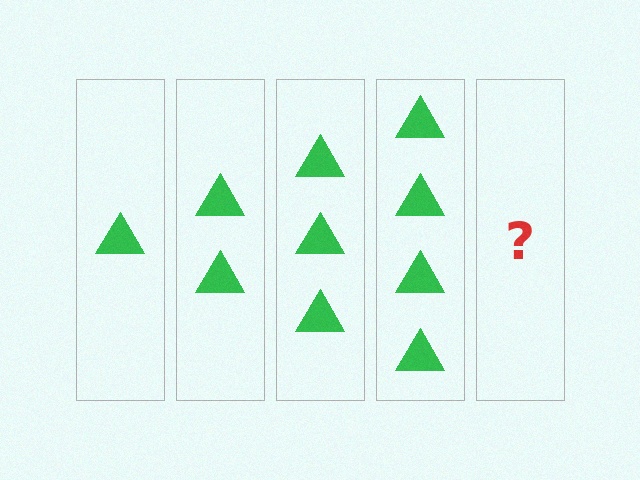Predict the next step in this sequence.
The next step is 5 triangles.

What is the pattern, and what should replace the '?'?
The pattern is that each step adds one more triangle. The '?' should be 5 triangles.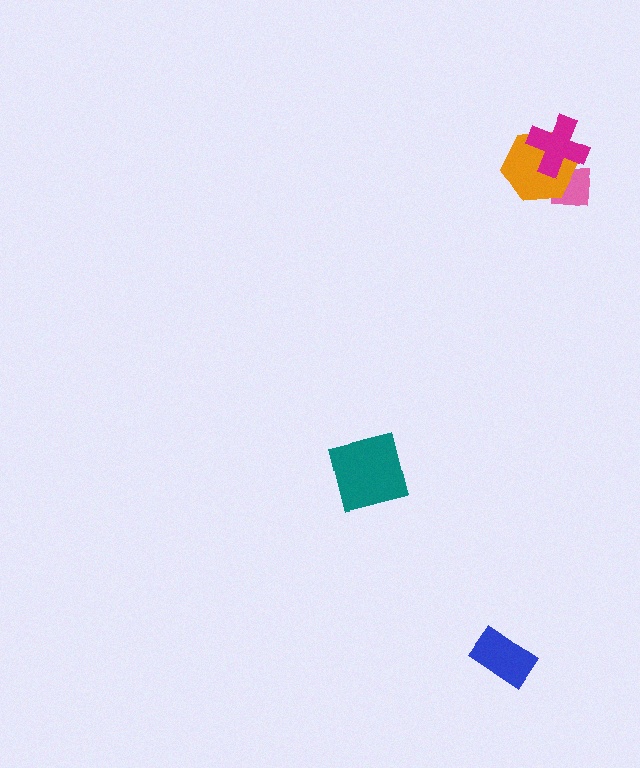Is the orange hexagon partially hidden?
Yes, it is partially covered by another shape.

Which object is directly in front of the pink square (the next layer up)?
The orange hexagon is directly in front of the pink square.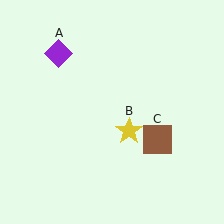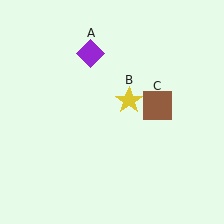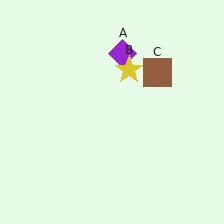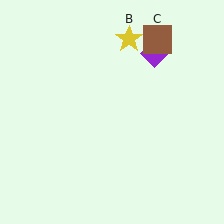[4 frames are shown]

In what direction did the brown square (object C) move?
The brown square (object C) moved up.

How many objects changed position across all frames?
3 objects changed position: purple diamond (object A), yellow star (object B), brown square (object C).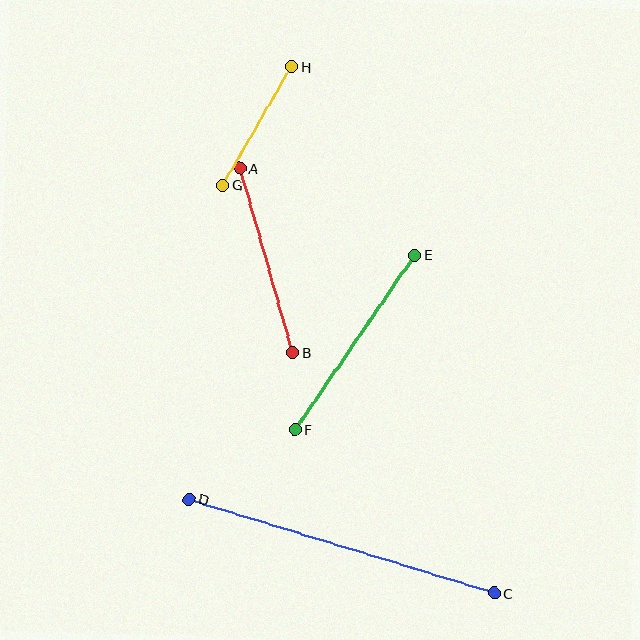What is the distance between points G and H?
The distance is approximately 137 pixels.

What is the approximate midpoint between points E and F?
The midpoint is at approximately (355, 342) pixels.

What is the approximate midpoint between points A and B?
The midpoint is at approximately (266, 260) pixels.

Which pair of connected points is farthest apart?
Points C and D are farthest apart.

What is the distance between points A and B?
The distance is approximately 192 pixels.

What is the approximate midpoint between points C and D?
The midpoint is at approximately (342, 546) pixels.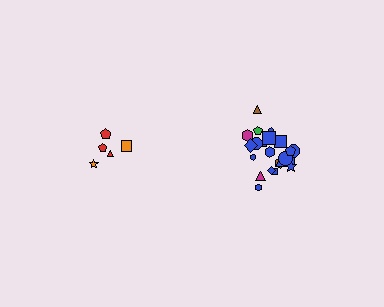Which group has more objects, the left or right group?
The right group.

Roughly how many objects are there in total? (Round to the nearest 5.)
Roughly 25 objects in total.